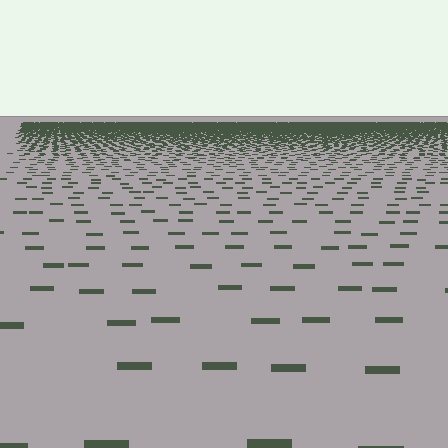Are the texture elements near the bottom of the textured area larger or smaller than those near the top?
Larger. Near the bottom, elements are closer to the viewer and appear at a bigger on-screen size.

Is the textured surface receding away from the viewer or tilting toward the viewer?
The surface is receding away from the viewer. Texture elements get smaller and denser toward the top.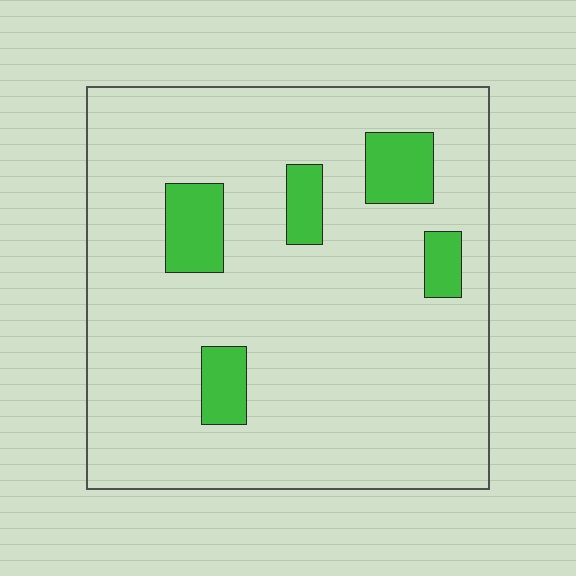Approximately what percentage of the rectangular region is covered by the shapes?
Approximately 10%.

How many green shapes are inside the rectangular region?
5.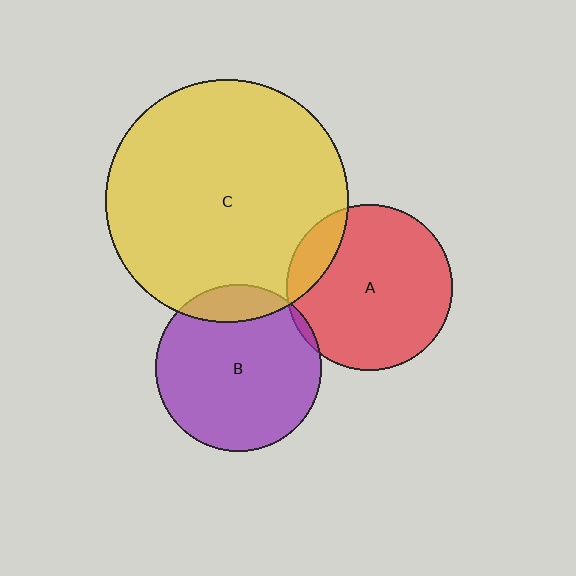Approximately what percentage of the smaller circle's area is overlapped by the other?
Approximately 15%.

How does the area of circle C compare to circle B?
Approximately 2.1 times.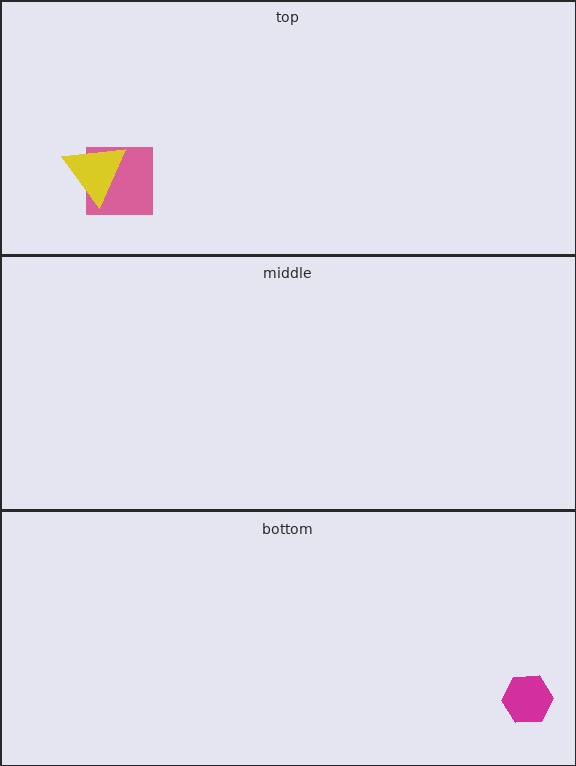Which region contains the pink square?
The top region.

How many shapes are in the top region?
2.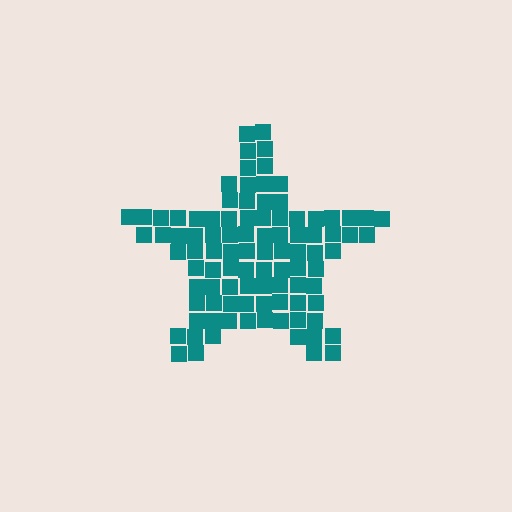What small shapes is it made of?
It is made of small squares.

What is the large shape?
The large shape is a star.